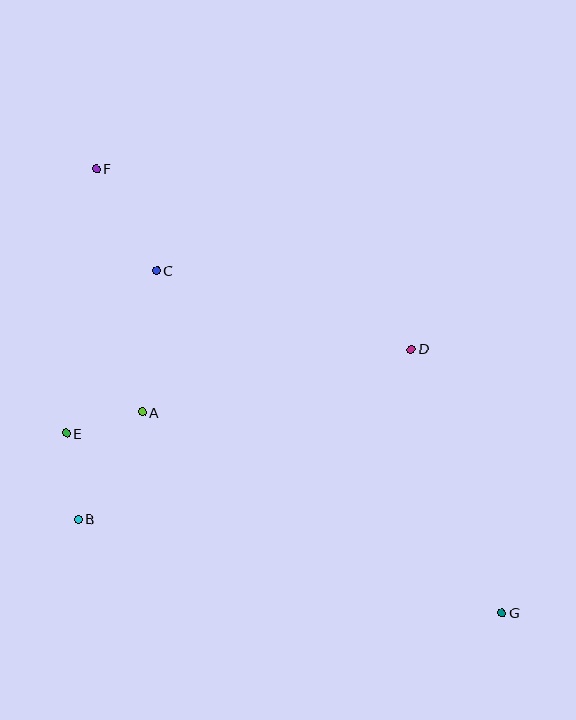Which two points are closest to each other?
Points A and E are closest to each other.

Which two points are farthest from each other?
Points F and G are farthest from each other.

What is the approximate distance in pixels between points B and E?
The distance between B and E is approximately 87 pixels.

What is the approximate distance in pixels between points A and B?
The distance between A and B is approximately 125 pixels.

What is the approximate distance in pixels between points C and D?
The distance between C and D is approximately 266 pixels.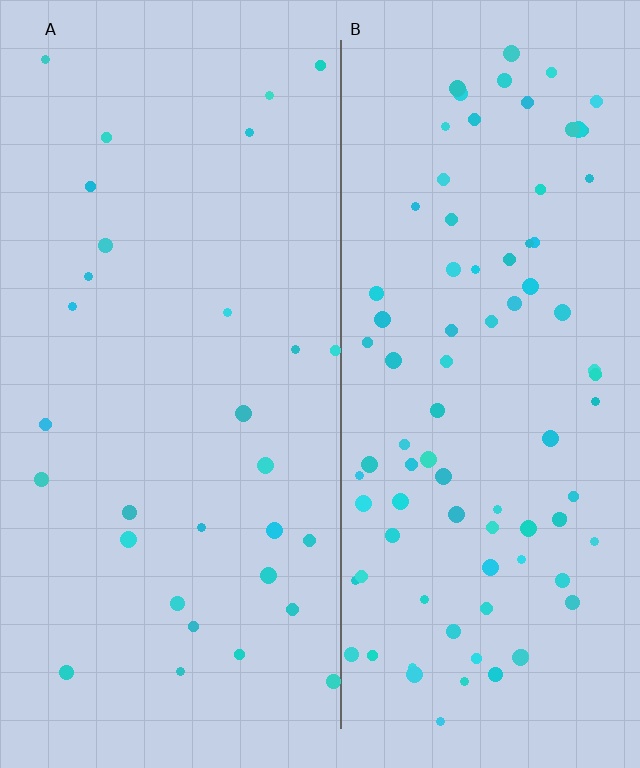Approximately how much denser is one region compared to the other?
Approximately 3.0× — region B over region A.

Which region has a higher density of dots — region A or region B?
B (the right).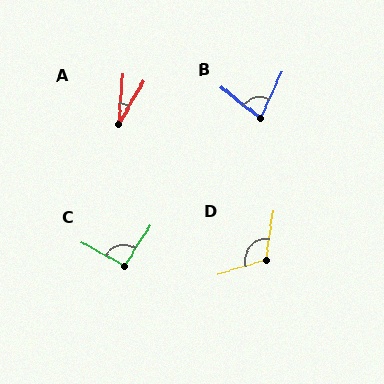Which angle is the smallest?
A, at approximately 26 degrees.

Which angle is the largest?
D, at approximately 115 degrees.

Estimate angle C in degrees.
Approximately 94 degrees.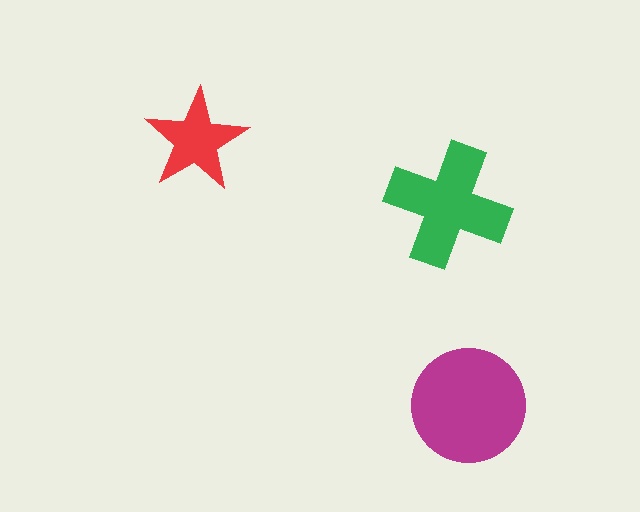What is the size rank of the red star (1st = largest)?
3rd.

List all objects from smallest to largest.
The red star, the green cross, the magenta circle.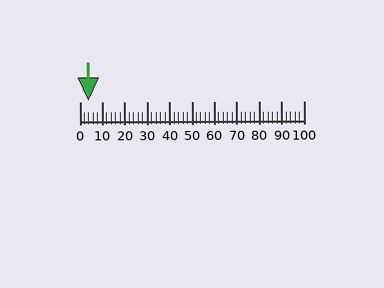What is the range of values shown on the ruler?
The ruler shows values from 0 to 100.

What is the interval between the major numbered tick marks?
The major tick marks are spaced 10 units apart.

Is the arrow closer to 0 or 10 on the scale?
The arrow is closer to 0.